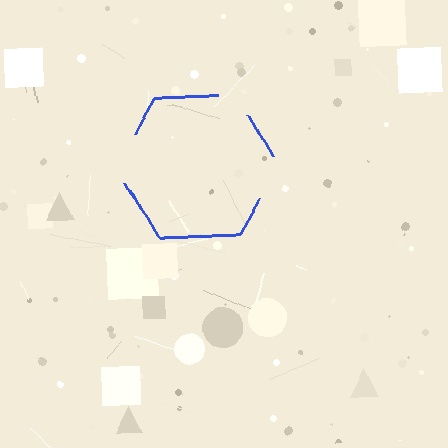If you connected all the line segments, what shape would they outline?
They would outline a hexagon.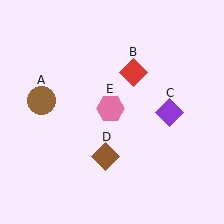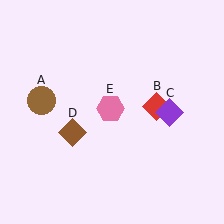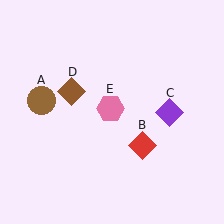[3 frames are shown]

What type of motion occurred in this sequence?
The red diamond (object B), brown diamond (object D) rotated clockwise around the center of the scene.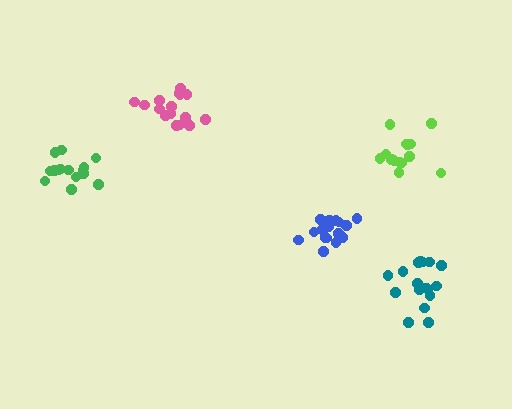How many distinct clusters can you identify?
There are 5 distinct clusters.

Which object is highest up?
The pink cluster is topmost.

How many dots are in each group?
Group 1: 15 dots, Group 2: 14 dots, Group 3: 16 dots, Group 4: 19 dots, Group 5: 18 dots (82 total).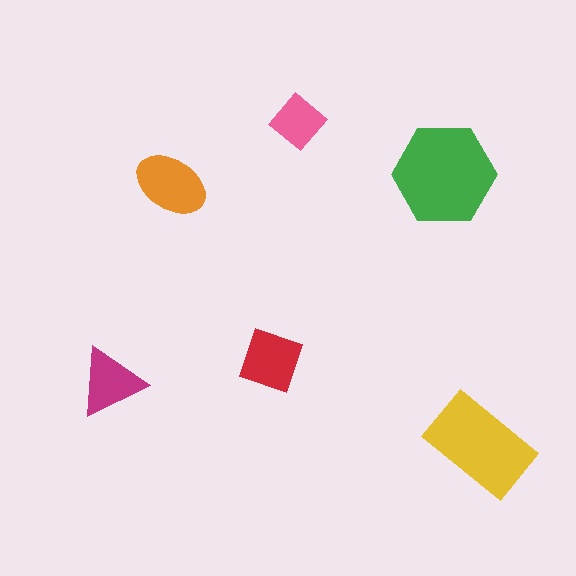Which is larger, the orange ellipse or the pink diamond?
The orange ellipse.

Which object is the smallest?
The pink diamond.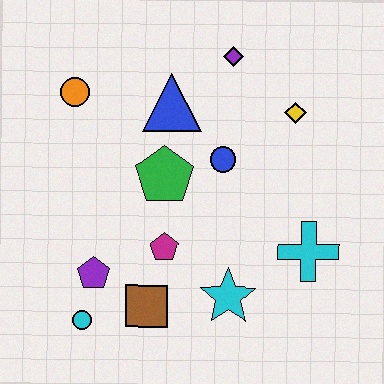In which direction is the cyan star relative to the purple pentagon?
The cyan star is to the right of the purple pentagon.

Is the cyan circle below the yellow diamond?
Yes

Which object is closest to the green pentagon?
The blue circle is closest to the green pentagon.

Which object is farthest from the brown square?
The purple diamond is farthest from the brown square.